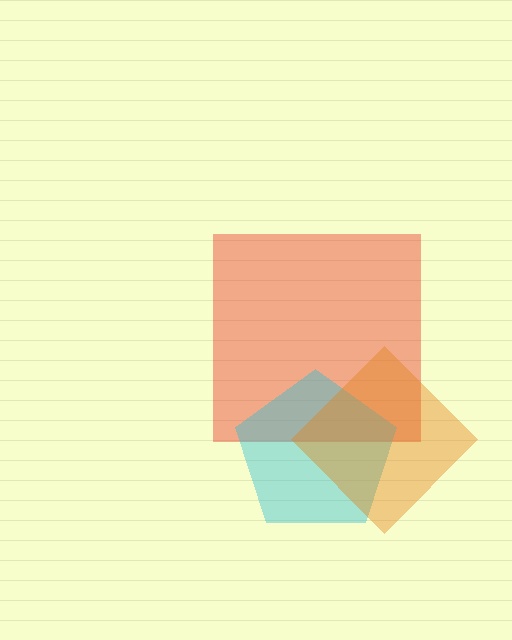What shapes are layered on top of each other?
The layered shapes are: a red square, a cyan pentagon, an orange diamond.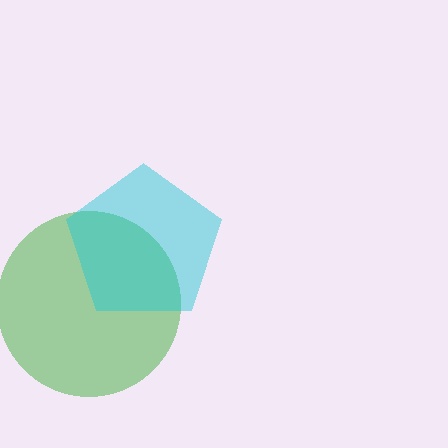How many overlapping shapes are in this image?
There are 2 overlapping shapes in the image.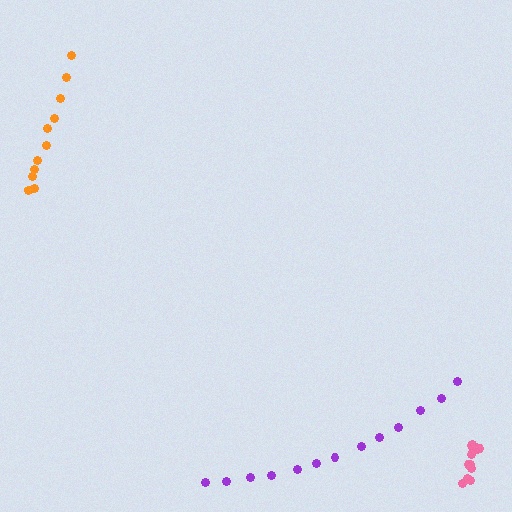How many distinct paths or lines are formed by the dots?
There are 3 distinct paths.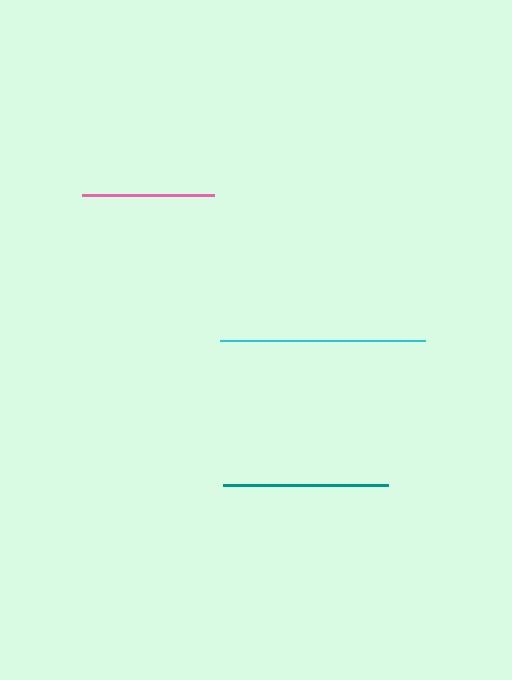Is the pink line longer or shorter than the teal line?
The teal line is longer than the pink line.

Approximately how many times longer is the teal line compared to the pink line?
The teal line is approximately 1.2 times the length of the pink line.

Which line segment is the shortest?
The pink line is the shortest at approximately 132 pixels.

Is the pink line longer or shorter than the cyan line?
The cyan line is longer than the pink line.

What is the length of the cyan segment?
The cyan segment is approximately 204 pixels long.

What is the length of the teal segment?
The teal segment is approximately 164 pixels long.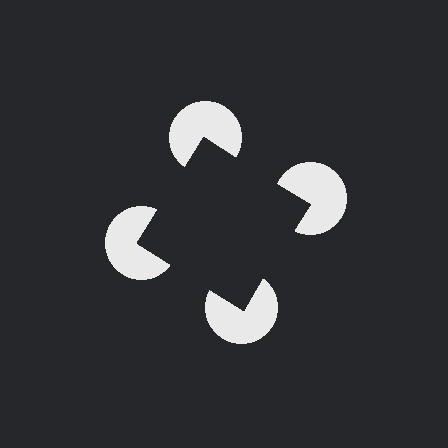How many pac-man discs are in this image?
There are 4 — one at each vertex of the illusory square.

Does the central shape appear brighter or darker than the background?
It typically appears slightly darker than the background, even though no actual brightness change is drawn.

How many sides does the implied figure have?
4 sides.